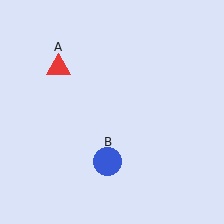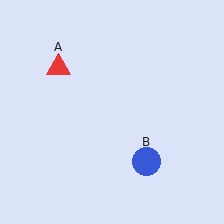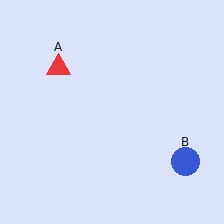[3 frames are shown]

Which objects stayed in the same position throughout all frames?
Red triangle (object A) remained stationary.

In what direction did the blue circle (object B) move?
The blue circle (object B) moved right.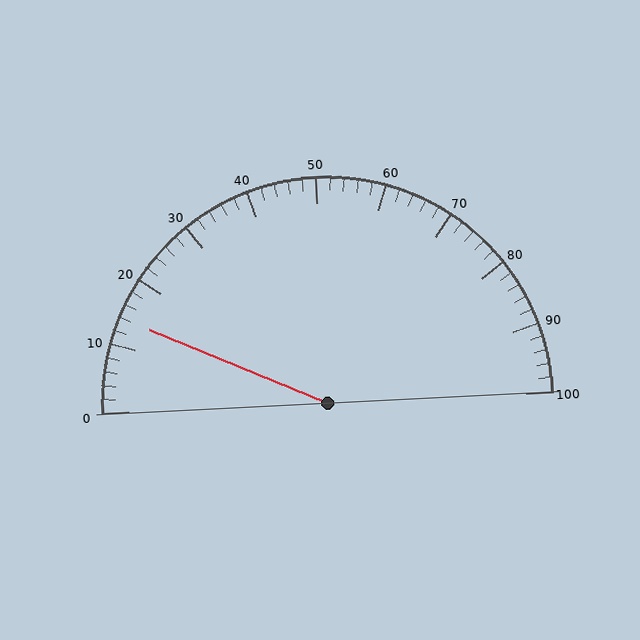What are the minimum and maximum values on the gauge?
The gauge ranges from 0 to 100.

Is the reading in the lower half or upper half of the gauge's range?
The reading is in the lower half of the range (0 to 100).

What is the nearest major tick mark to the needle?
The nearest major tick mark is 10.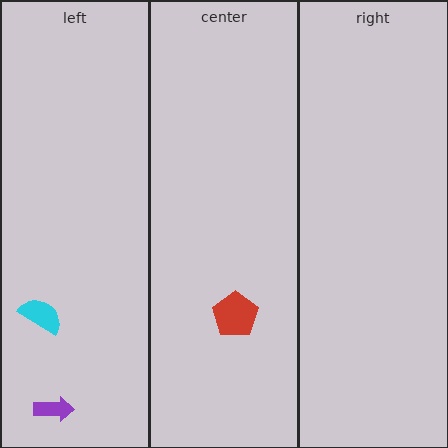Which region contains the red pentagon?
The center region.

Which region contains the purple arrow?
The left region.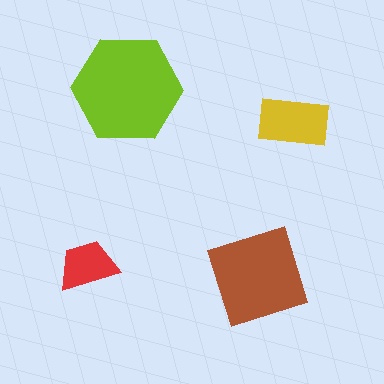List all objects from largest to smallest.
The lime hexagon, the brown diamond, the yellow rectangle, the red trapezoid.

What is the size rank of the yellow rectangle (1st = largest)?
3rd.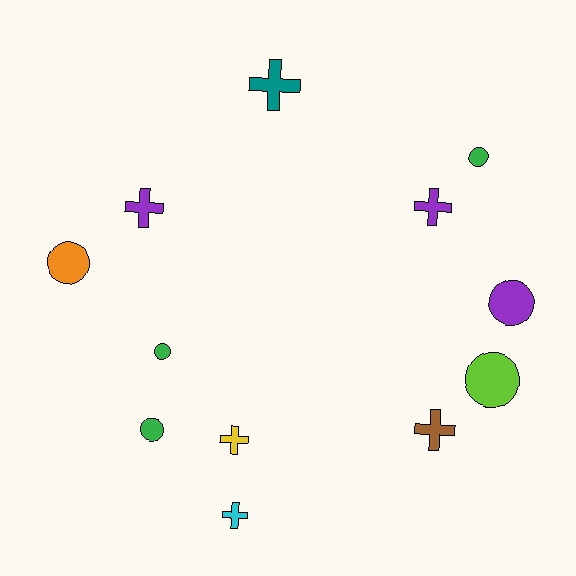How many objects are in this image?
There are 12 objects.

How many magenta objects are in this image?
There are no magenta objects.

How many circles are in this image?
There are 6 circles.